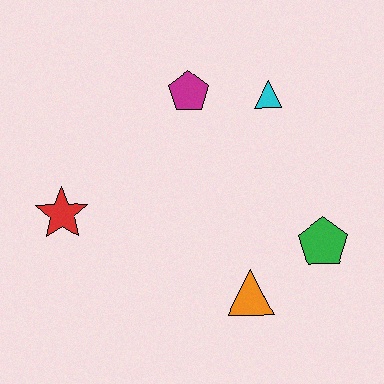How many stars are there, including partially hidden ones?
There is 1 star.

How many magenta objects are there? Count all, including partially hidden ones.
There is 1 magenta object.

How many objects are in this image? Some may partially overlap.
There are 5 objects.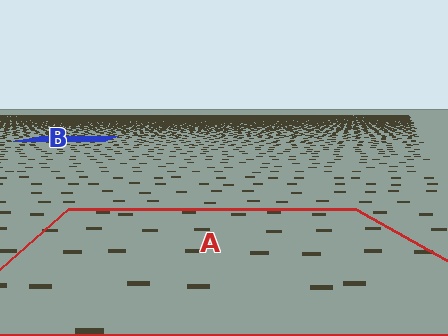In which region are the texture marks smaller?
The texture marks are smaller in region B, because it is farther away.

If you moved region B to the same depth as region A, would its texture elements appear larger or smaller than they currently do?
They would appear larger. At a closer depth, the same texture elements are projected at a bigger on-screen size.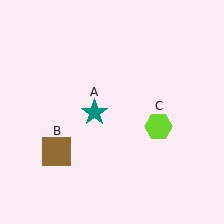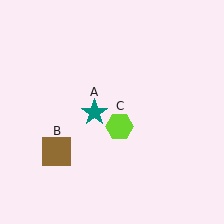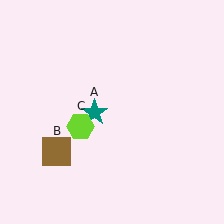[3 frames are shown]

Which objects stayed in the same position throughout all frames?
Teal star (object A) and brown square (object B) remained stationary.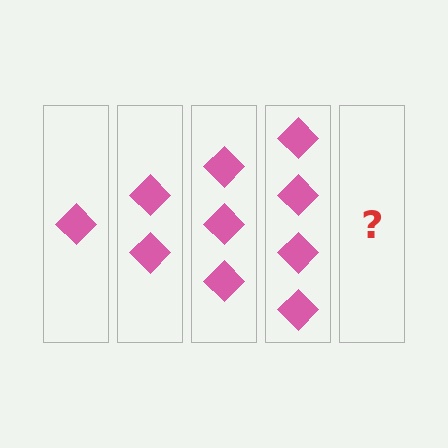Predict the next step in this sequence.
The next step is 5 diamonds.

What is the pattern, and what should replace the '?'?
The pattern is that each step adds one more diamond. The '?' should be 5 diamonds.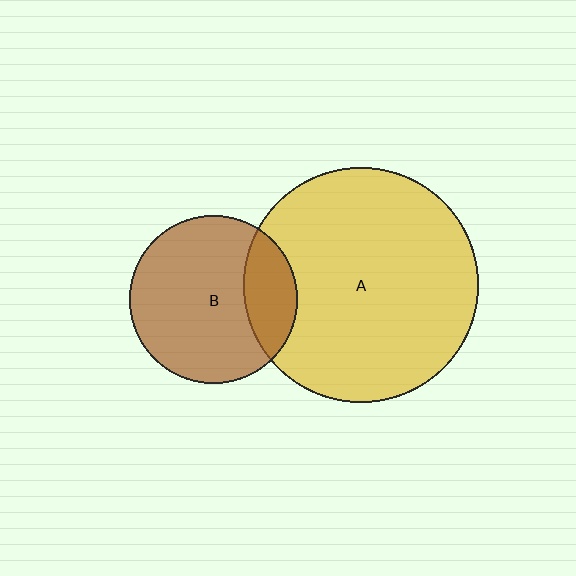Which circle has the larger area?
Circle A (yellow).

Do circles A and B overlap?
Yes.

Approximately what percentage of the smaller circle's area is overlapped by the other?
Approximately 20%.